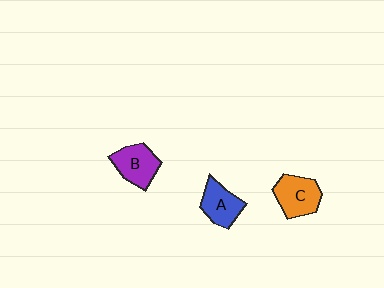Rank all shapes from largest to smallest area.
From largest to smallest: C (orange), B (purple), A (blue).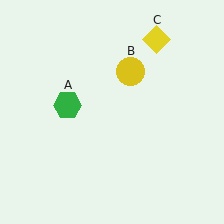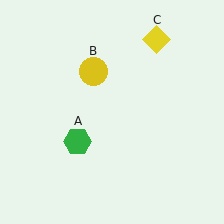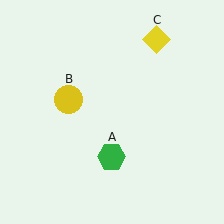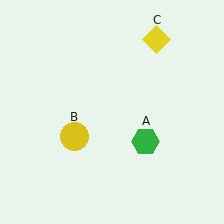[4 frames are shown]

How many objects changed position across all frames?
2 objects changed position: green hexagon (object A), yellow circle (object B).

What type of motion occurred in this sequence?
The green hexagon (object A), yellow circle (object B) rotated counterclockwise around the center of the scene.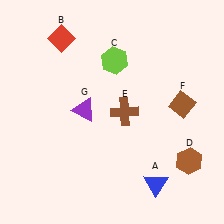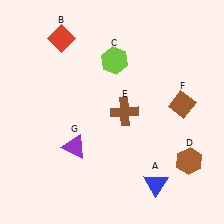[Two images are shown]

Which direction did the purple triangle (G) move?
The purple triangle (G) moved down.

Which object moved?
The purple triangle (G) moved down.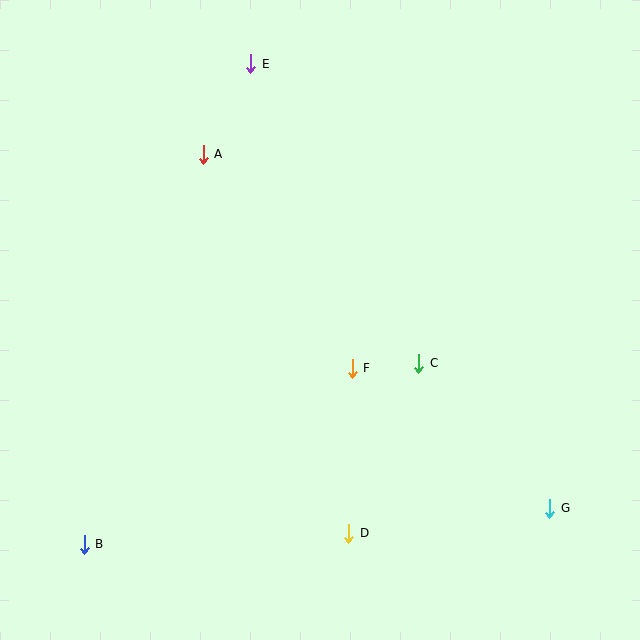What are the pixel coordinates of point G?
Point G is at (550, 508).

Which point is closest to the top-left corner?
Point A is closest to the top-left corner.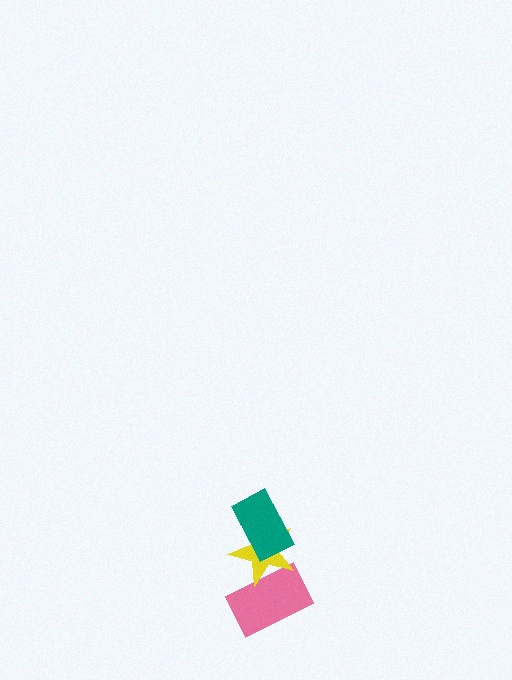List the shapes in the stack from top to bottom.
From top to bottom: the teal rectangle, the yellow star, the pink rectangle.